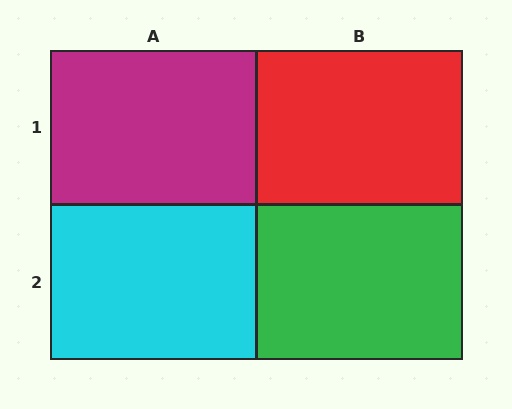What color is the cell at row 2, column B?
Green.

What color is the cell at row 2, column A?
Cyan.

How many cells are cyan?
1 cell is cyan.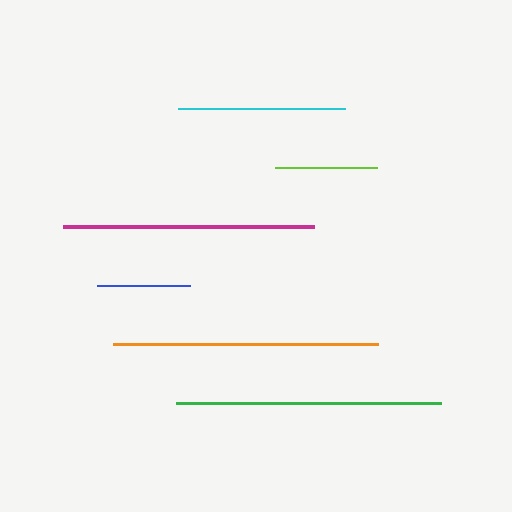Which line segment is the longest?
The orange line is the longest at approximately 266 pixels.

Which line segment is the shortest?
The blue line is the shortest at approximately 93 pixels.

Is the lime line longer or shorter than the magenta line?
The magenta line is longer than the lime line.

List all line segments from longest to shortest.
From longest to shortest: orange, green, magenta, cyan, lime, blue.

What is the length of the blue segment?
The blue segment is approximately 93 pixels long.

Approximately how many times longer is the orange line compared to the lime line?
The orange line is approximately 2.6 times the length of the lime line.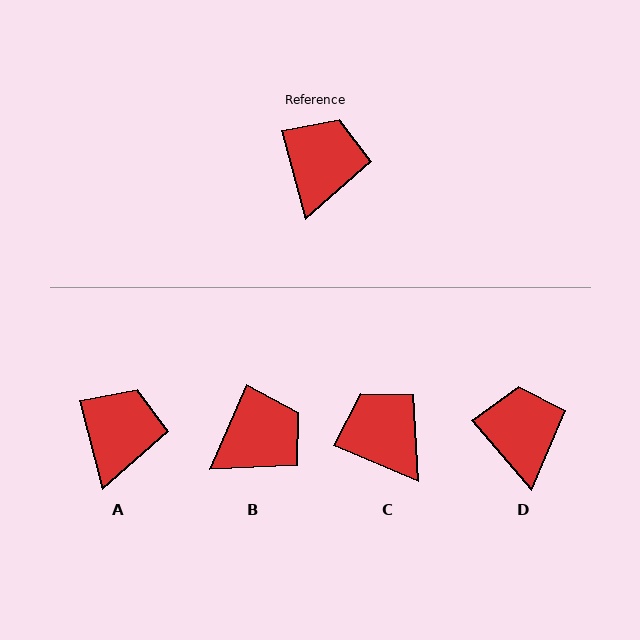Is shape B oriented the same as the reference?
No, it is off by about 39 degrees.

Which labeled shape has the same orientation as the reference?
A.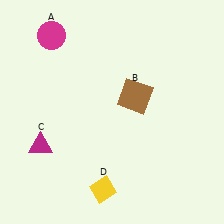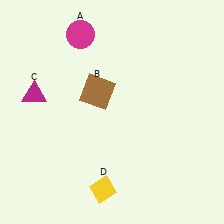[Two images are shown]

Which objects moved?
The objects that moved are: the magenta circle (A), the brown square (B), the magenta triangle (C).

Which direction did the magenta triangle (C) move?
The magenta triangle (C) moved up.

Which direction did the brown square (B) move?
The brown square (B) moved left.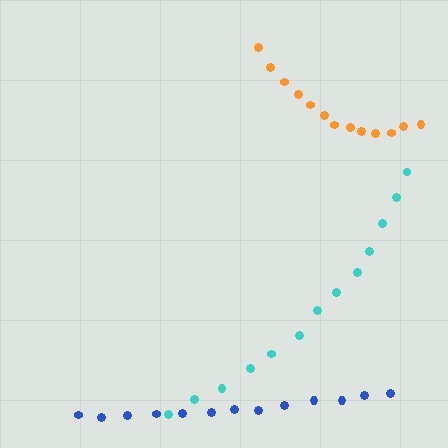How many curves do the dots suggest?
There are 3 distinct paths.